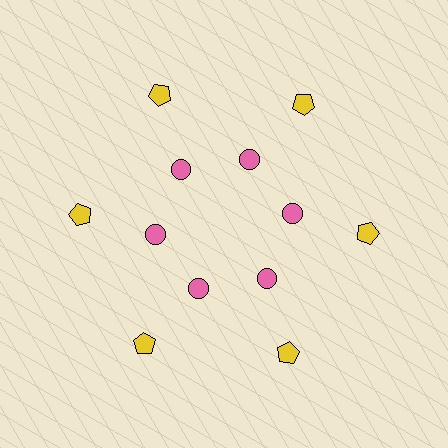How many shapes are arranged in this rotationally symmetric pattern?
There are 12 shapes, arranged in 6 groups of 2.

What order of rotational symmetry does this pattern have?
This pattern has 6-fold rotational symmetry.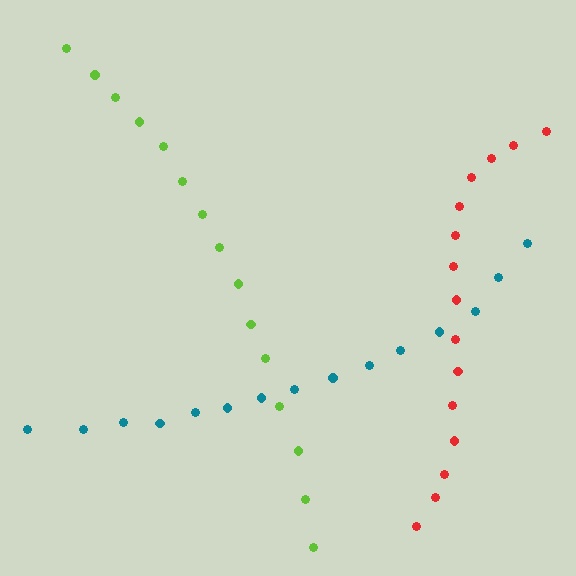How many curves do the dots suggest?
There are 3 distinct paths.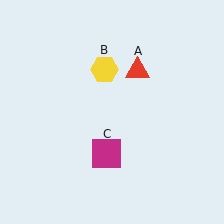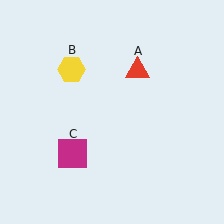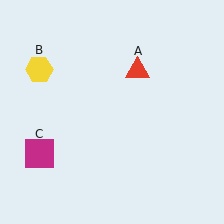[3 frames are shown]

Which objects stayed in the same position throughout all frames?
Red triangle (object A) remained stationary.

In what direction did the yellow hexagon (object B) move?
The yellow hexagon (object B) moved left.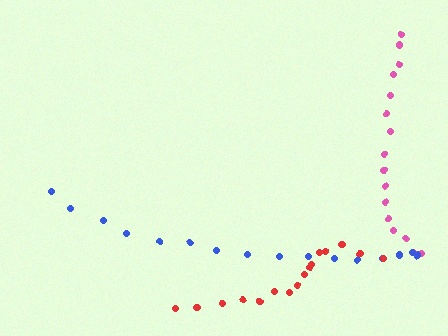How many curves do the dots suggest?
There are 3 distinct paths.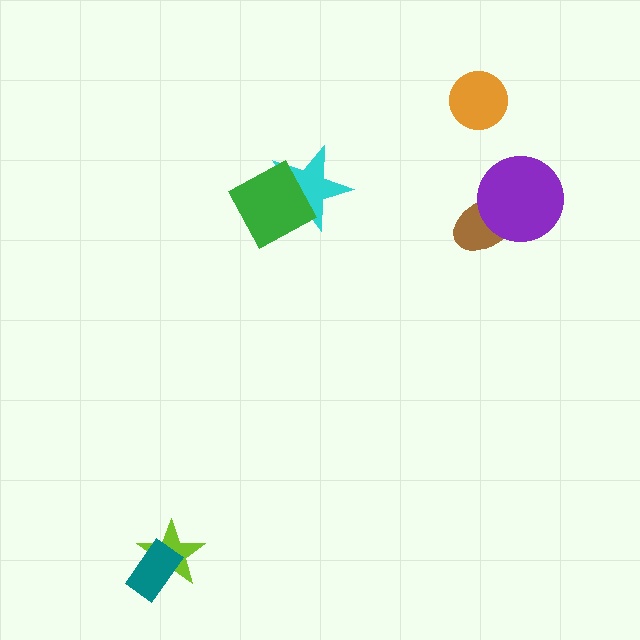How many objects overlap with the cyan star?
1 object overlaps with the cyan star.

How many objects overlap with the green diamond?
1 object overlaps with the green diamond.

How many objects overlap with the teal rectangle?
1 object overlaps with the teal rectangle.